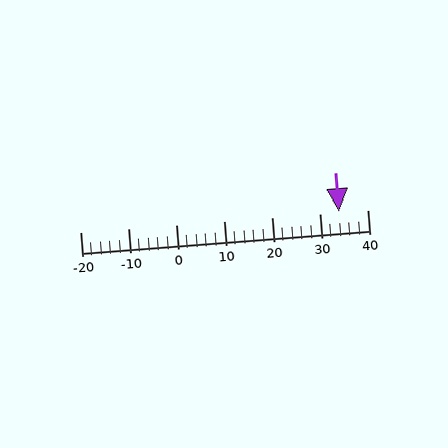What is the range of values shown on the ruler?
The ruler shows values from -20 to 40.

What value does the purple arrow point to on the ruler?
The purple arrow points to approximately 34.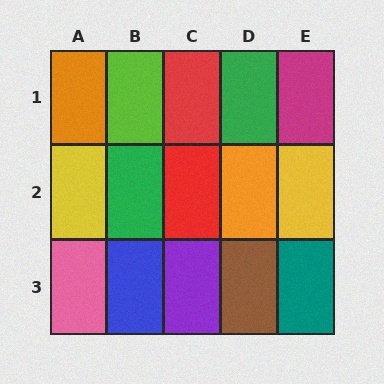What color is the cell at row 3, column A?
Pink.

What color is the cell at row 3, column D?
Brown.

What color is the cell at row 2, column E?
Yellow.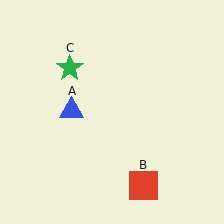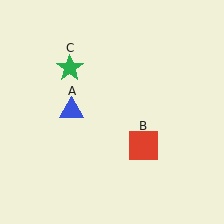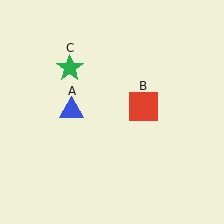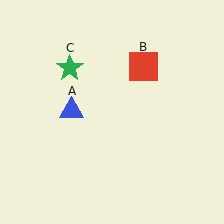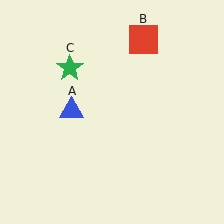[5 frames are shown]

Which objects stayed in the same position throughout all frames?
Blue triangle (object A) and green star (object C) remained stationary.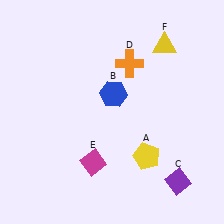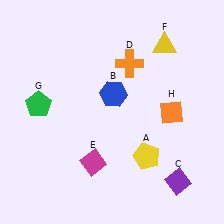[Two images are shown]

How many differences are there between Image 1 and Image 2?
There are 2 differences between the two images.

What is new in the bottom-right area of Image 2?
An orange diamond (H) was added in the bottom-right area of Image 2.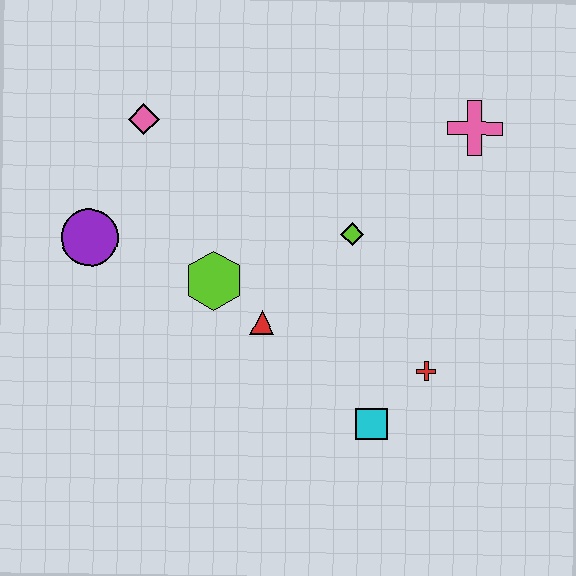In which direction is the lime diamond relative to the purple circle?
The lime diamond is to the right of the purple circle.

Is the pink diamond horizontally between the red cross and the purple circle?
Yes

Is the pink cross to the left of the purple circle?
No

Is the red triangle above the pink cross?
No